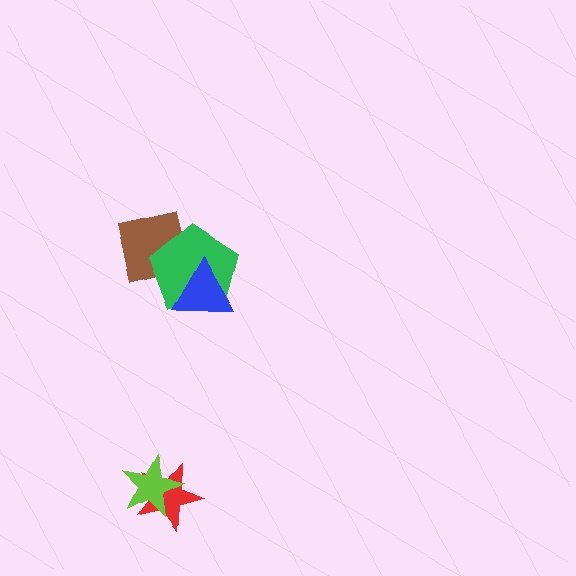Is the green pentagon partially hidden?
Yes, it is partially covered by another shape.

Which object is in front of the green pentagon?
The blue triangle is in front of the green pentagon.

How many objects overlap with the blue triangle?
1 object overlaps with the blue triangle.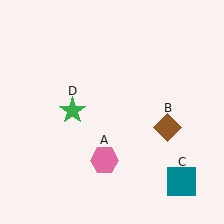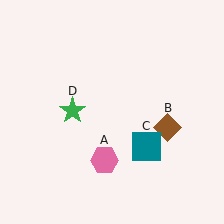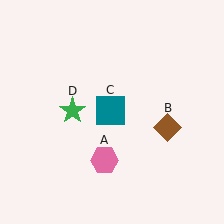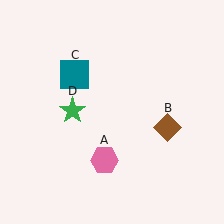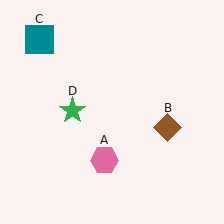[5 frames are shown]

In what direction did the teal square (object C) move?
The teal square (object C) moved up and to the left.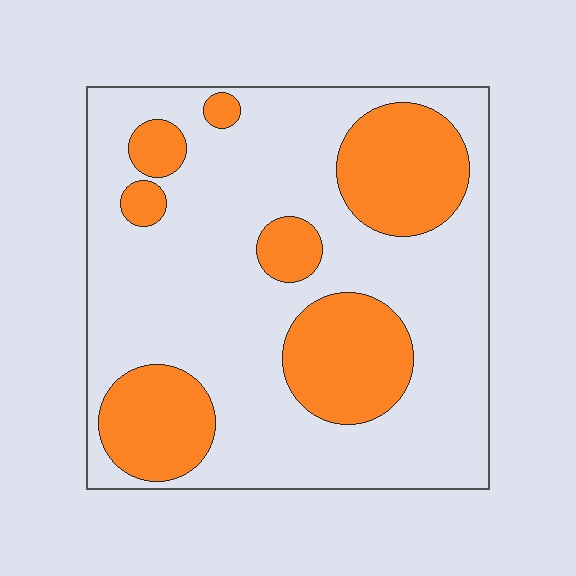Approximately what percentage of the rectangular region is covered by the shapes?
Approximately 30%.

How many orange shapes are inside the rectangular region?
7.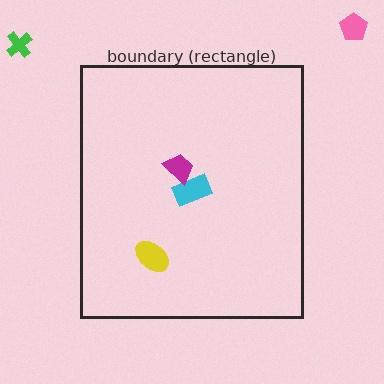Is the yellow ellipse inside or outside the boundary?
Inside.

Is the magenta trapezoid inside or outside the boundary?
Inside.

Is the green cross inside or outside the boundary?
Outside.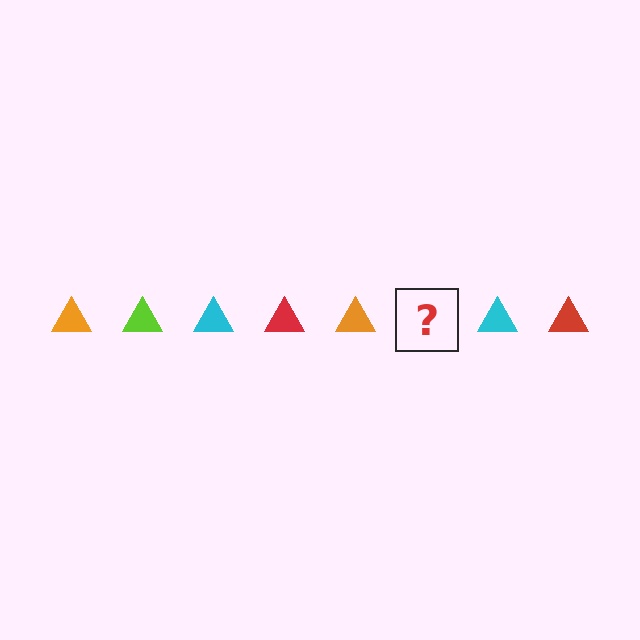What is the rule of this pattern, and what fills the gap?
The rule is that the pattern cycles through orange, lime, cyan, red triangles. The gap should be filled with a lime triangle.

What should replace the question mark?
The question mark should be replaced with a lime triangle.